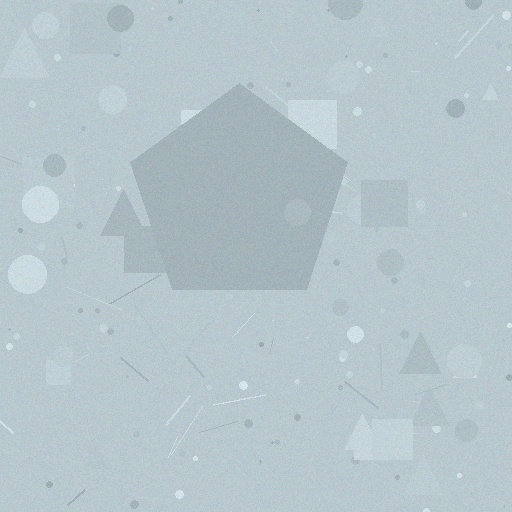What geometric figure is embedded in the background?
A pentagon is embedded in the background.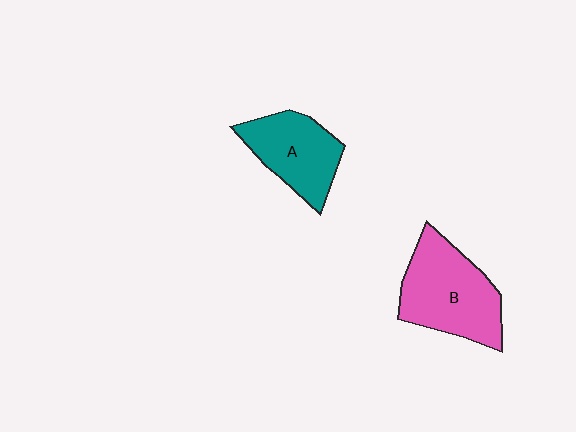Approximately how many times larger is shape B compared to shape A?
Approximately 1.3 times.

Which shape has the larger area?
Shape B (pink).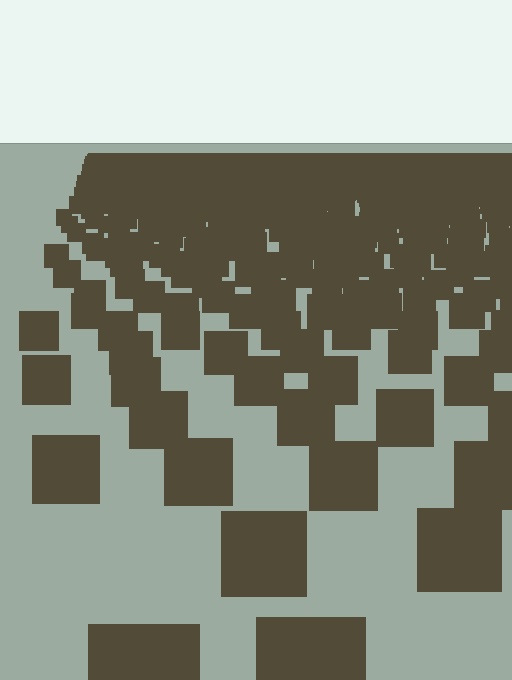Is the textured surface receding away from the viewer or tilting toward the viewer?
The surface is receding away from the viewer. Texture elements get smaller and denser toward the top.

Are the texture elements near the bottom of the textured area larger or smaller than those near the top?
Larger. Near the bottom, elements are closer to the viewer and appear at a bigger on-screen size.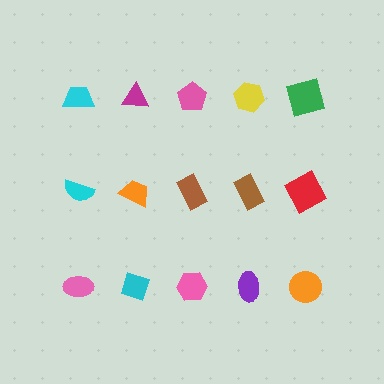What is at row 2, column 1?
A cyan semicircle.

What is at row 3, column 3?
A pink hexagon.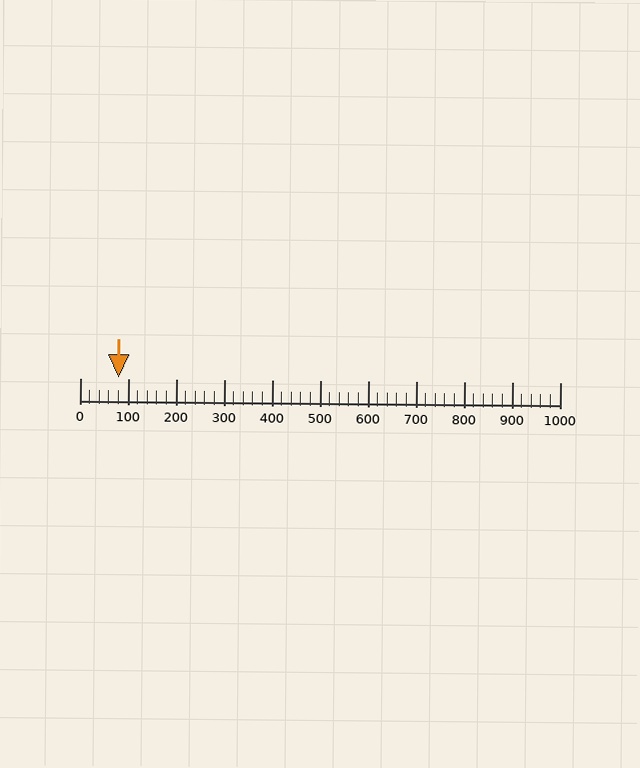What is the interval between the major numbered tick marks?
The major tick marks are spaced 100 units apart.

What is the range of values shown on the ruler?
The ruler shows values from 0 to 1000.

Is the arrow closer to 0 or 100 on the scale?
The arrow is closer to 100.